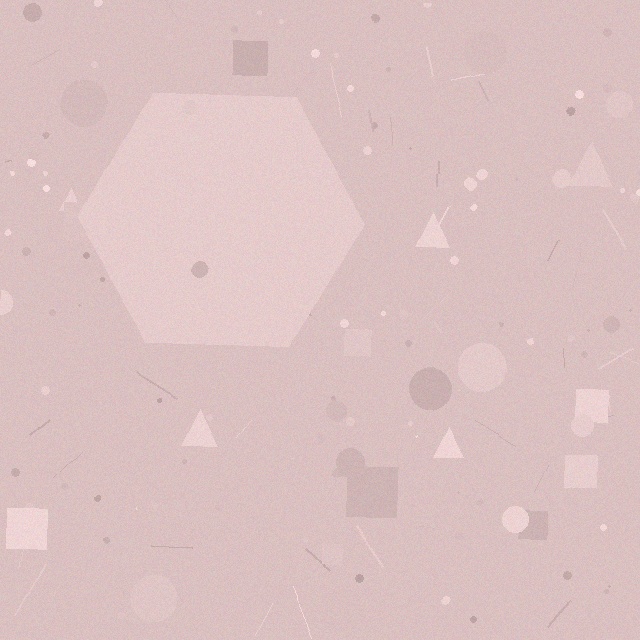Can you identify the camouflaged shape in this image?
The camouflaged shape is a hexagon.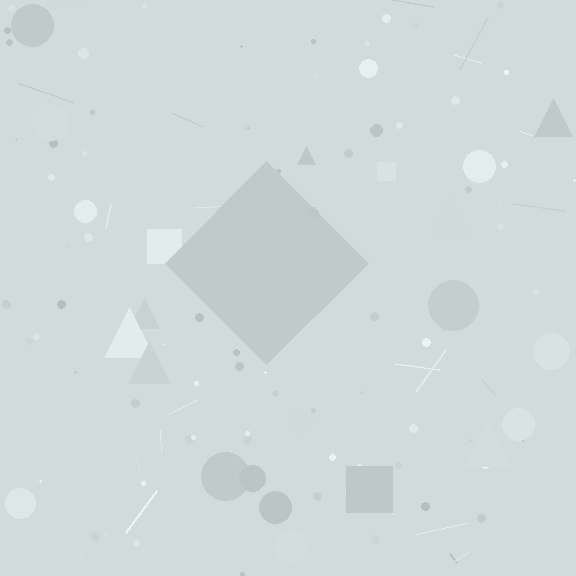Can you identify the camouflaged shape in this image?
The camouflaged shape is a diamond.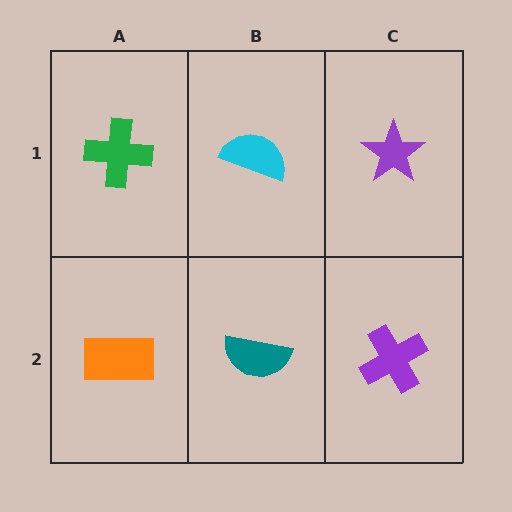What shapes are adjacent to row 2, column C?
A purple star (row 1, column C), a teal semicircle (row 2, column B).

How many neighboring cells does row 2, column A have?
2.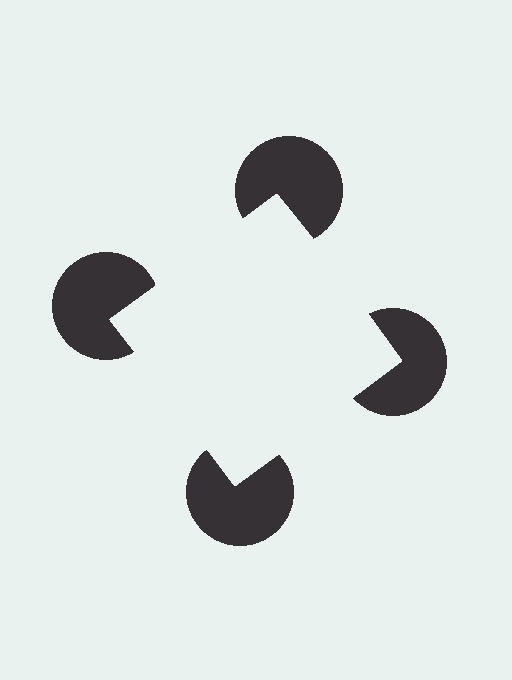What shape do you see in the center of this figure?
An illusory square — its edges are inferred from the aligned wedge cuts in the pac-man discs, not physically drawn.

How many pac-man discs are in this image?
There are 4 — one at each vertex of the illusory square.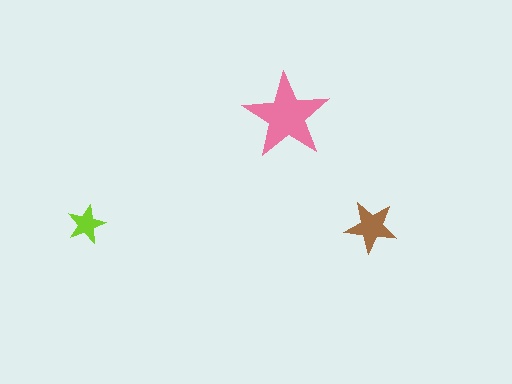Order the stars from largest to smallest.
the pink one, the brown one, the lime one.